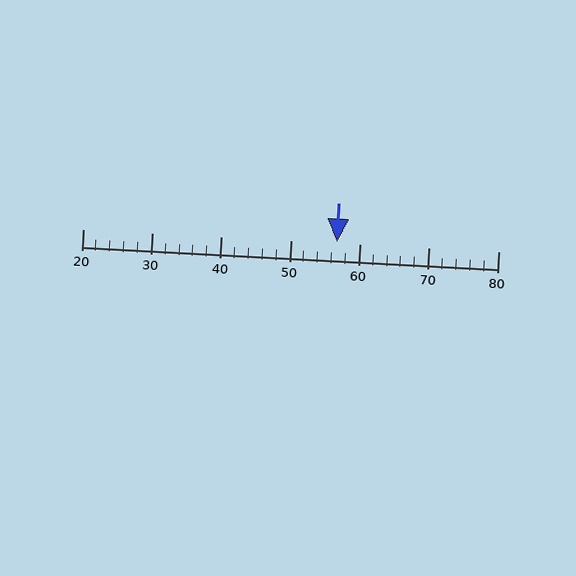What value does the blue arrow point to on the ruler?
The blue arrow points to approximately 57.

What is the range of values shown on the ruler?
The ruler shows values from 20 to 80.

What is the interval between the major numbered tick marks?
The major tick marks are spaced 10 units apart.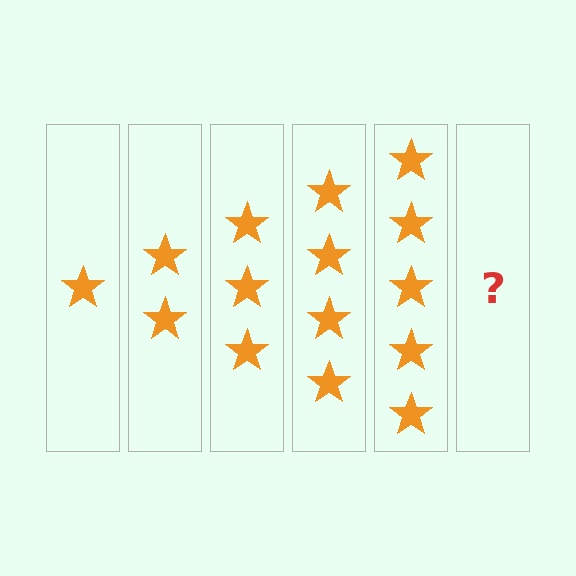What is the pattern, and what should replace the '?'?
The pattern is that each step adds one more star. The '?' should be 6 stars.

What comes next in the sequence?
The next element should be 6 stars.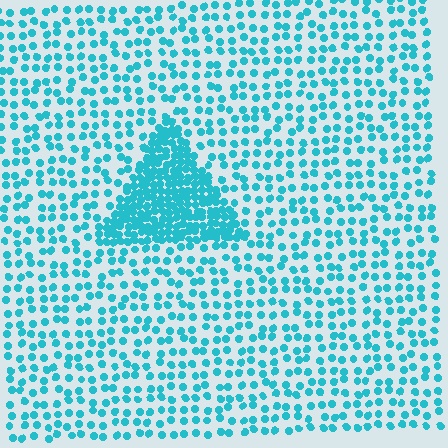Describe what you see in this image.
The image contains small cyan elements arranged at two different densities. A triangle-shaped region is visible where the elements are more densely packed than the surrounding area.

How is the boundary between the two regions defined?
The boundary is defined by a change in element density (approximately 2.8x ratio). All elements are the same color, size, and shape.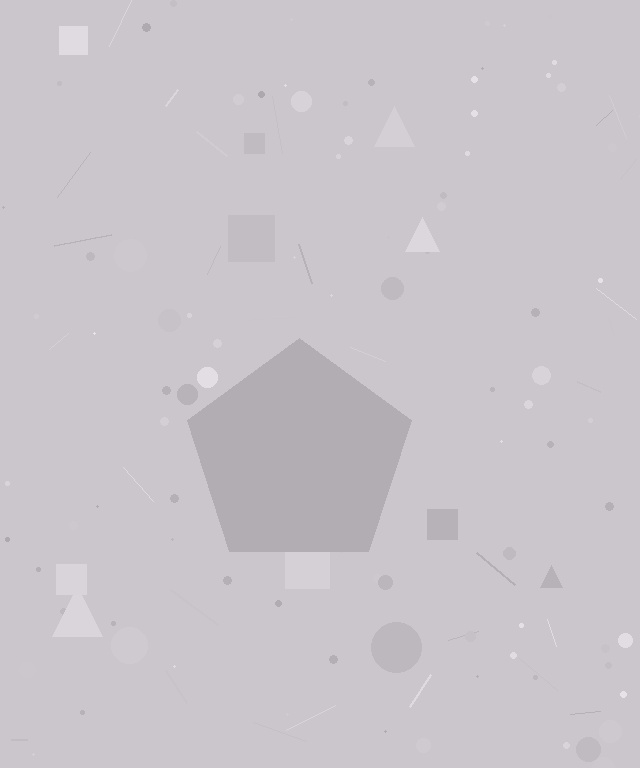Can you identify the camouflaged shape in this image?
The camouflaged shape is a pentagon.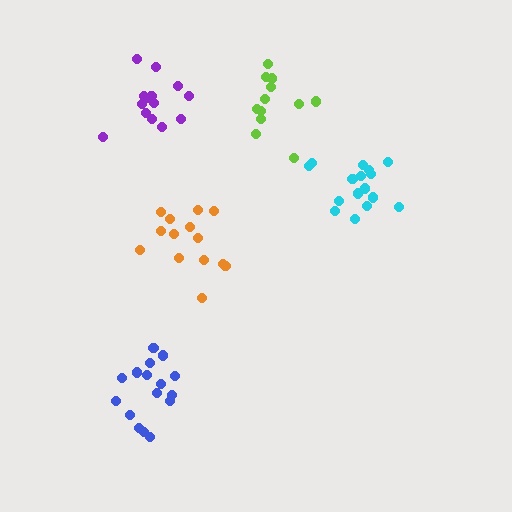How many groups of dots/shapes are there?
There are 5 groups.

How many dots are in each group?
Group 1: 17 dots, Group 2: 16 dots, Group 3: 14 dots, Group 4: 14 dots, Group 5: 12 dots (73 total).